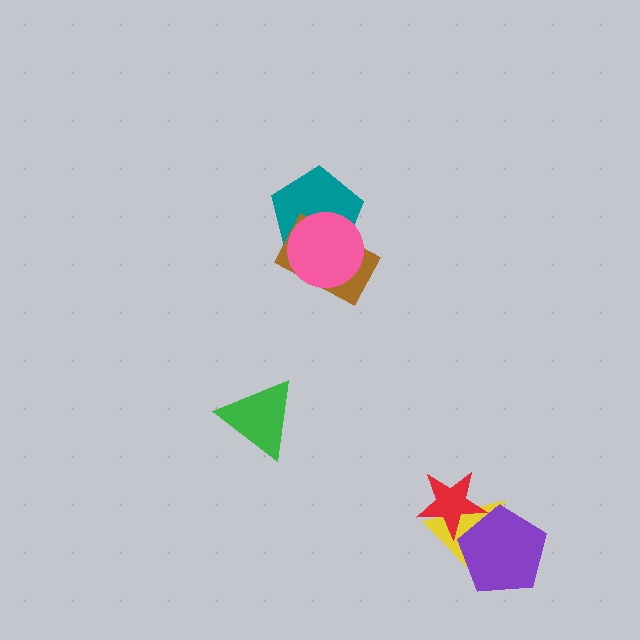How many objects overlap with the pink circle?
2 objects overlap with the pink circle.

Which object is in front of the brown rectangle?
The pink circle is in front of the brown rectangle.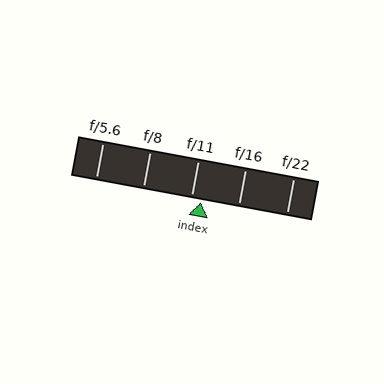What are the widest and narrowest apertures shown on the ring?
The widest aperture shown is f/5.6 and the narrowest is f/22.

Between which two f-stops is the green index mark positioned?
The index mark is between f/11 and f/16.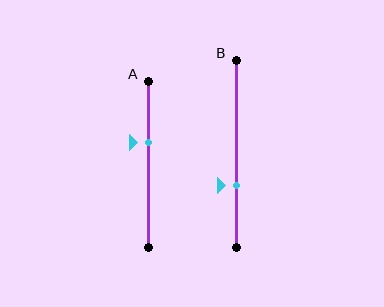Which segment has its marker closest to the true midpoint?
Segment A has its marker closest to the true midpoint.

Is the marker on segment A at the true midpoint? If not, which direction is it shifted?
No, the marker on segment A is shifted upward by about 13% of the segment length.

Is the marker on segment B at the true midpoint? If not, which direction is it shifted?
No, the marker on segment B is shifted downward by about 17% of the segment length.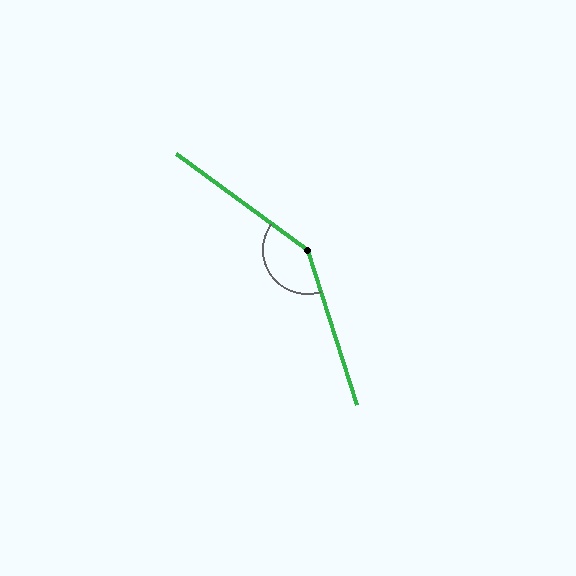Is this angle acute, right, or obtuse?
It is obtuse.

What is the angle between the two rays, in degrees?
Approximately 144 degrees.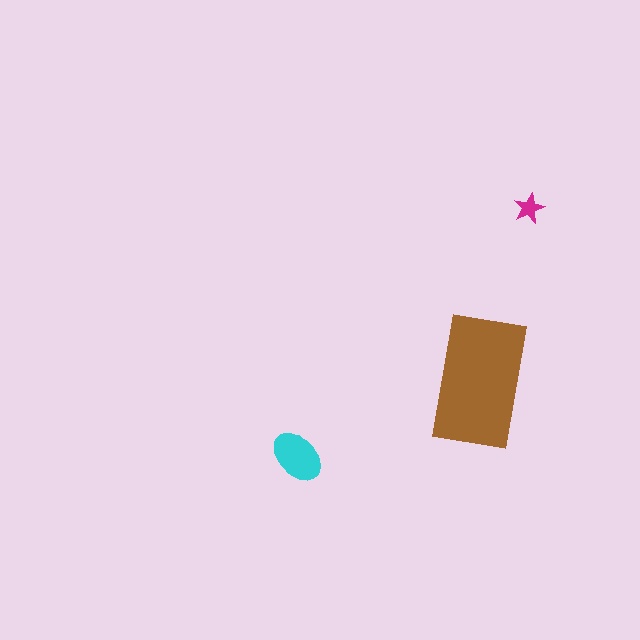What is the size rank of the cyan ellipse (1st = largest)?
2nd.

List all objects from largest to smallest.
The brown rectangle, the cyan ellipse, the magenta star.